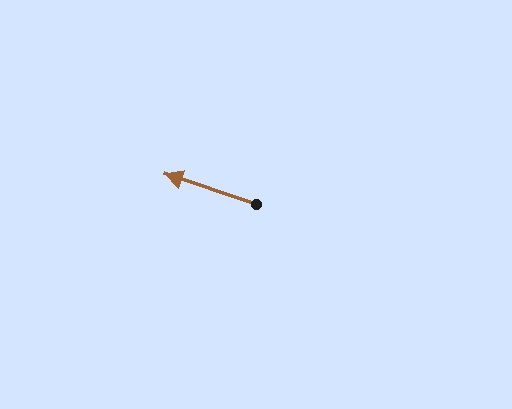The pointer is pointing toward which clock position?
Roughly 10 o'clock.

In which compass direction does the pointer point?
West.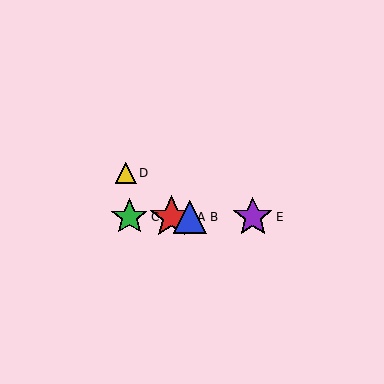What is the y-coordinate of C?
Object C is at y≈217.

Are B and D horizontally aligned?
No, B is at y≈217 and D is at y≈173.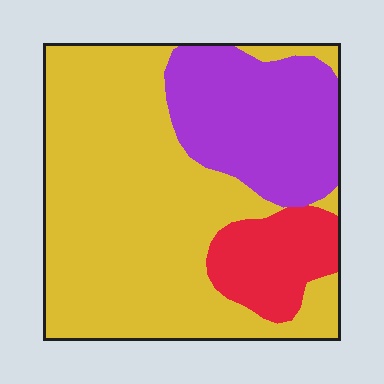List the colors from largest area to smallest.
From largest to smallest: yellow, purple, red.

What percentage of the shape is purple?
Purple covers roughly 25% of the shape.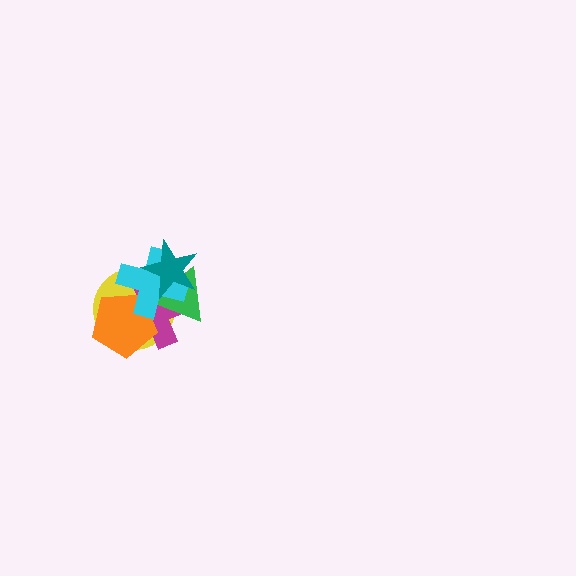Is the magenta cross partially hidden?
Yes, it is partially covered by another shape.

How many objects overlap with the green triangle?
4 objects overlap with the green triangle.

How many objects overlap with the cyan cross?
5 objects overlap with the cyan cross.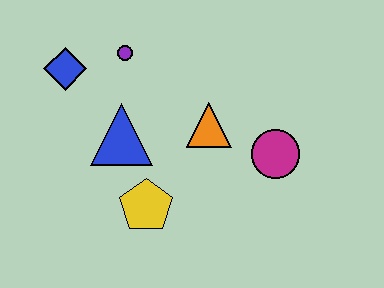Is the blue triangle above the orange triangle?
No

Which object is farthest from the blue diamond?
The magenta circle is farthest from the blue diamond.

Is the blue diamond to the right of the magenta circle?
No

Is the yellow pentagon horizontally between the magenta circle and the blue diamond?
Yes